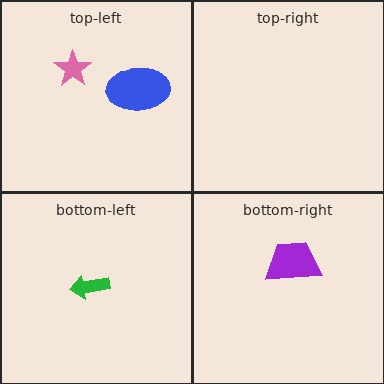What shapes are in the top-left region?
The pink star, the blue ellipse.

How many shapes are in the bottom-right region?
1.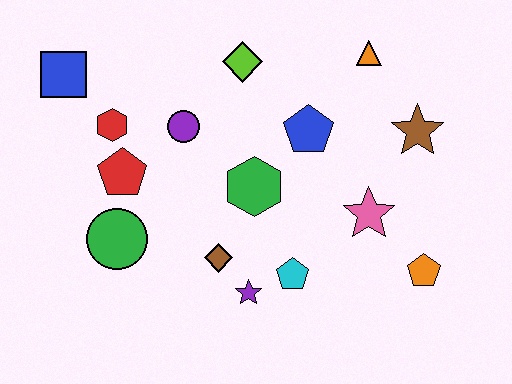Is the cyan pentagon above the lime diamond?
No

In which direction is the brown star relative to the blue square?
The brown star is to the right of the blue square.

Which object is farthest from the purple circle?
The orange pentagon is farthest from the purple circle.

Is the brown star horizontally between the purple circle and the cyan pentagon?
No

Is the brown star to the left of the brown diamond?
No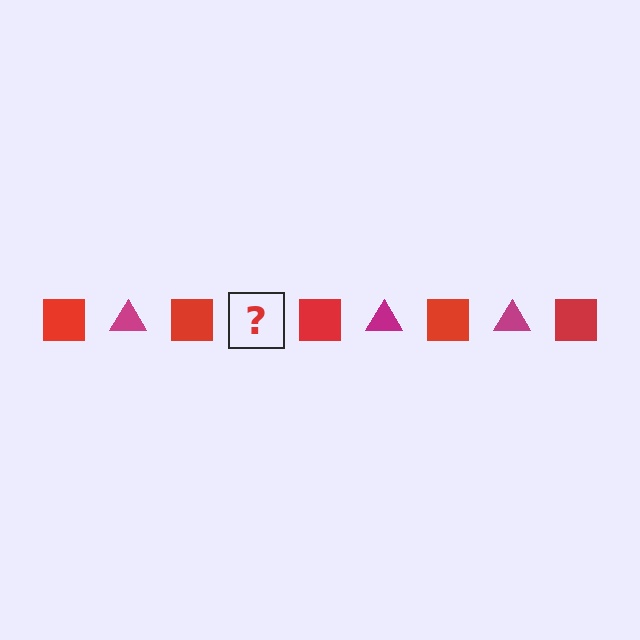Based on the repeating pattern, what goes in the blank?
The blank should be a magenta triangle.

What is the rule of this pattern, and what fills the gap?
The rule is that the pattern alternates between red square and magenta triangle. The gap should be filled with a magenta triangle.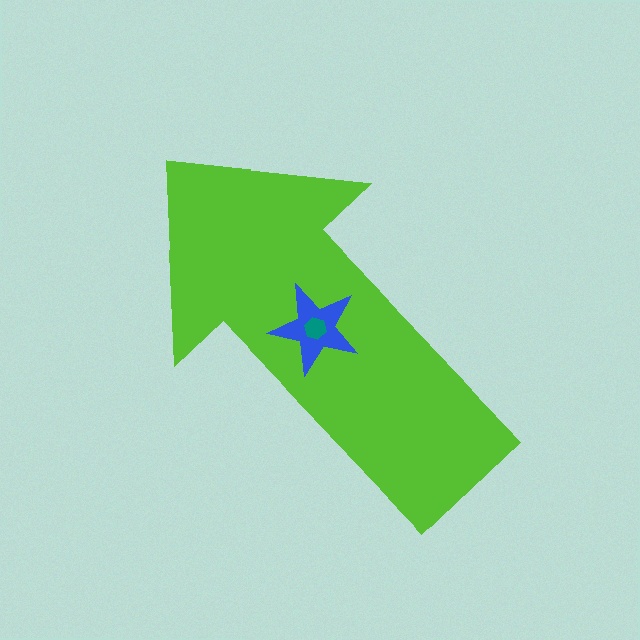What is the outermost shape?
The lime arrow.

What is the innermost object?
The teal hexagon.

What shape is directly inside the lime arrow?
The blue star.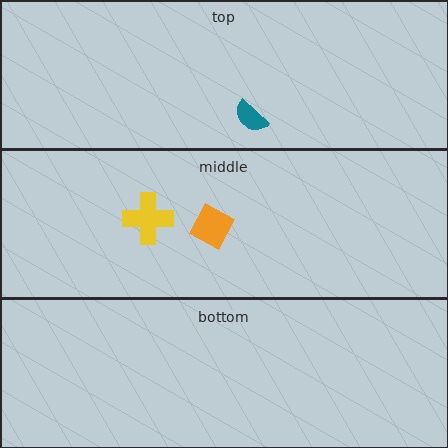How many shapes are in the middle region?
2.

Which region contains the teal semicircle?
The top region.